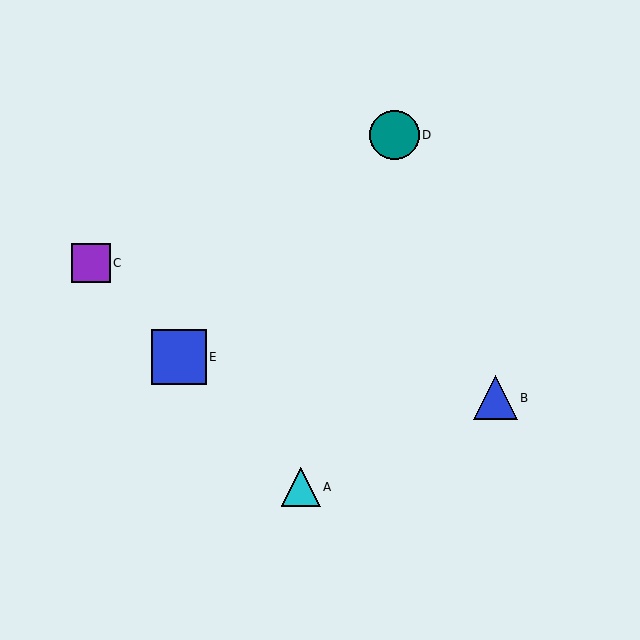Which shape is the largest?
The blue square (labeled E) is the largest.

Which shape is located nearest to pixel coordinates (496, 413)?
The blue triangle (labeled B) at (496, 398) is nearest to that location.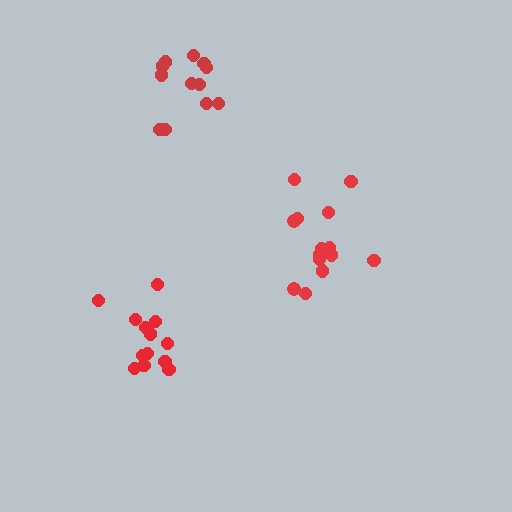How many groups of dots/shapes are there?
There are 3 groups.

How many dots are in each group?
Group 1: 14 dots, Group 2: 13 dots, Group 3: 12 dots (39 total).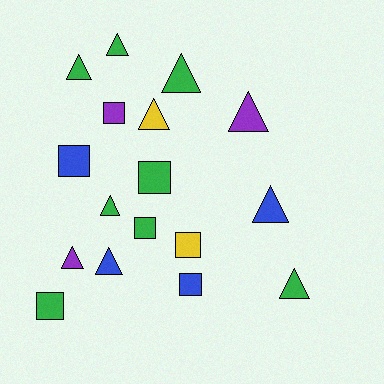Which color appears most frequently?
Green, with 8 objects.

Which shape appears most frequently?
Triangle, with 10 objects.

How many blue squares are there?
There are 2 blue squares.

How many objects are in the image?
There are 17 objects.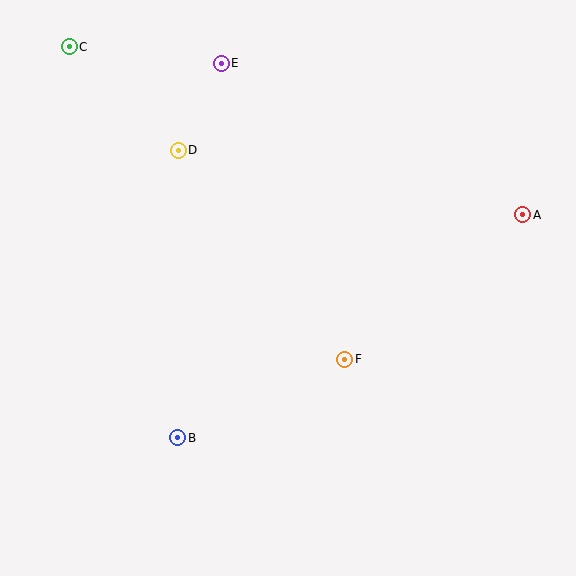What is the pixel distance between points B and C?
The distance between B and C is 406 pixels.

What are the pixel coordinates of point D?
Point D is at (178, 150).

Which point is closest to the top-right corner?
Point A is closest to the top-right corner.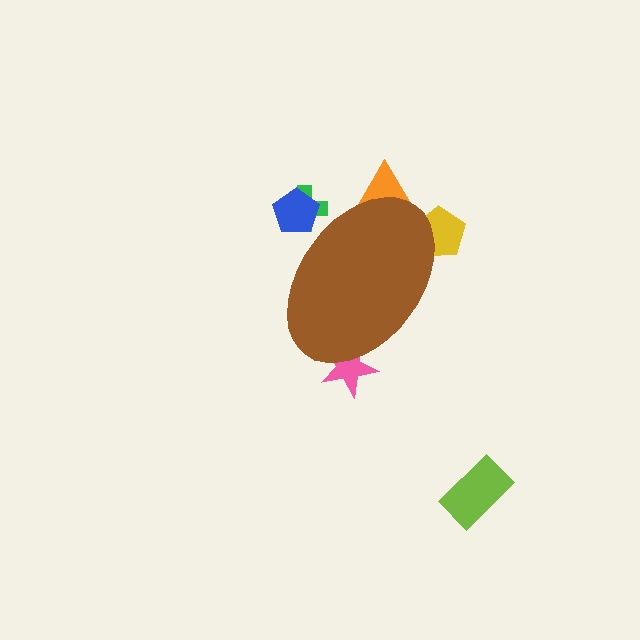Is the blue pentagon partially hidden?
Yes, the blue pentagon is partially hidden behind the brown ellipse.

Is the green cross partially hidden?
Yes, the green cross is partially hidden behind the brown ellipse.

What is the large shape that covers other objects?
A brown ellipse.